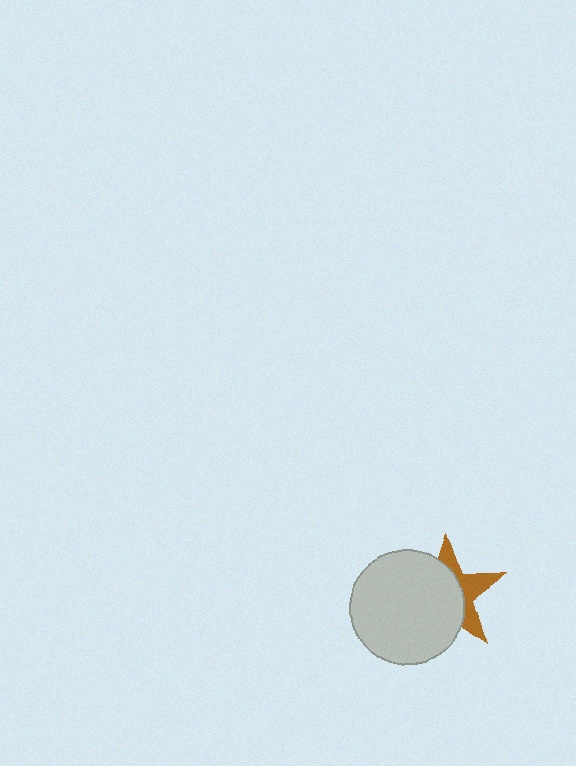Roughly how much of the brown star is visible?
A small part of it is visible (roughly 38%).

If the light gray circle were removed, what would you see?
You would see the complete brown star.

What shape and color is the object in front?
The object in front is a light gray circle.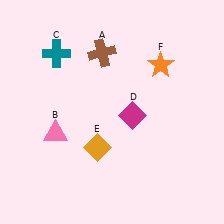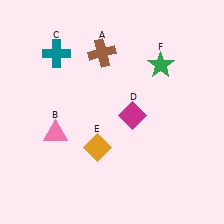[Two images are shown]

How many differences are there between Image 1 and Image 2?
There is 1 difference between the two images.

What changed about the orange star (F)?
In Image 1, F is orange. In Image 2, it changed to green.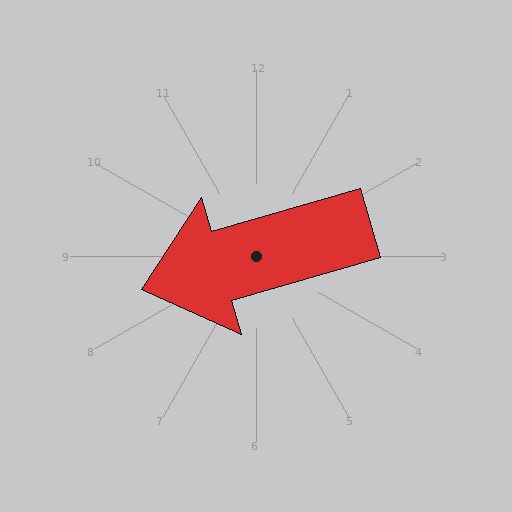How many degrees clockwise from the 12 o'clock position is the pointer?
Approximately 254 degrees.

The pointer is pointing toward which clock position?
Roughly 8 o'clock.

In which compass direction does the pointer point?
West.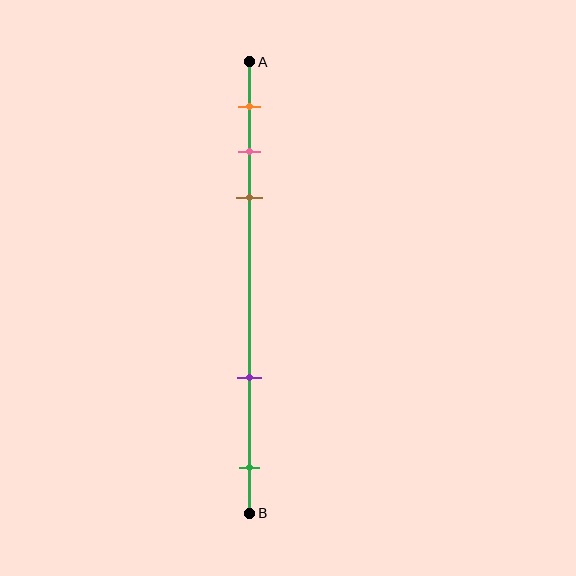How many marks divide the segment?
There are 5 marks dividing the segment.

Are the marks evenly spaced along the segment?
No, the marks are not evenly spaced.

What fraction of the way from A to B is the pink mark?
The pink mark is approximately 20% (0.2) of the way from A to B.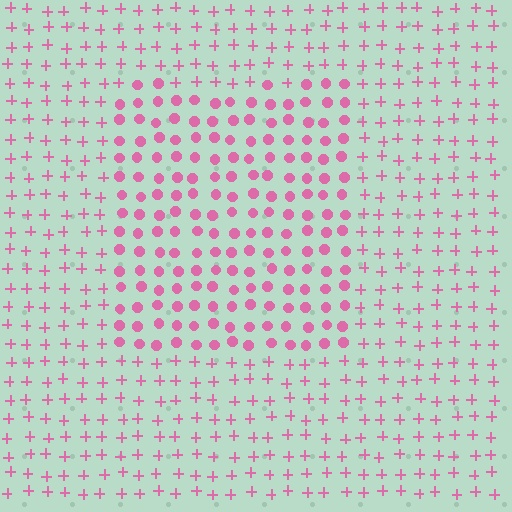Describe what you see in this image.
The image is filled with small pink elements arranged in a uniform grid. A rectangle-shaped region contains circles, while the surrounding area contains plus signs. The boundary is defined purely by the change in element shape.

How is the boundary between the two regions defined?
The boundary is defined by a change in element shape: circles inside vs. plus signs outside. All elements share the same color and spacing.